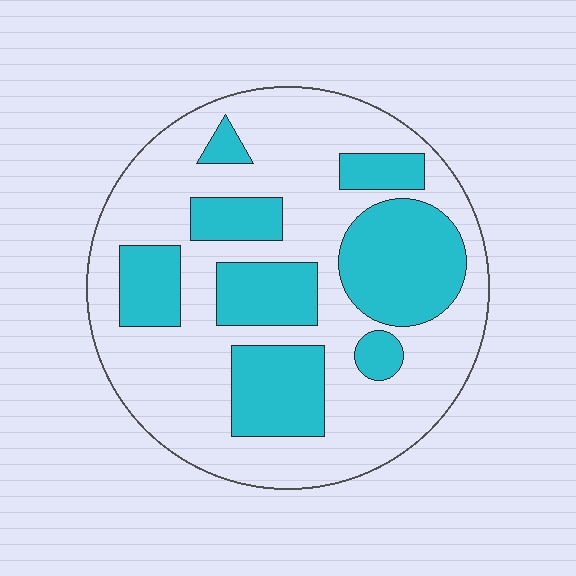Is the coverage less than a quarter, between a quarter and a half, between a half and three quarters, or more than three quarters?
Between a quarter and a half.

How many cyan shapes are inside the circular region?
8.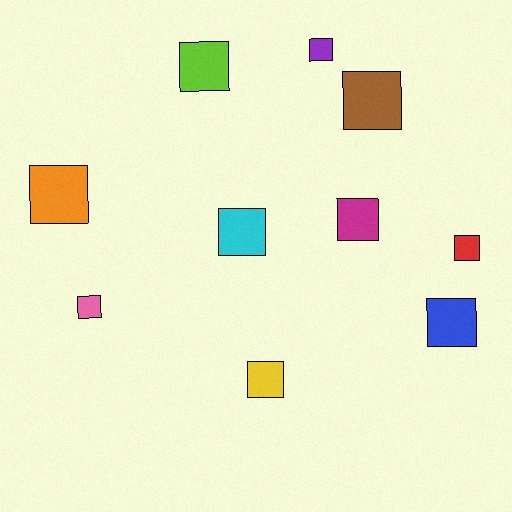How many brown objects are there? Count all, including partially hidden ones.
There is 1 brown object.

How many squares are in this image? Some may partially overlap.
There are 10 squares.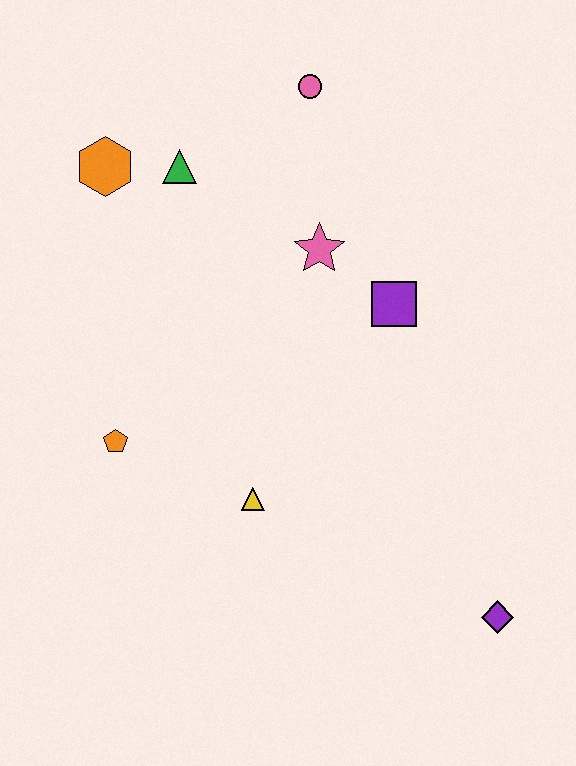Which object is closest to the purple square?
The pink star is closest to the purple square.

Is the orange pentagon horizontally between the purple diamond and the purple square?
No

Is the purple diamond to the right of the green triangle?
Yes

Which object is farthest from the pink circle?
The purple diamond is farthest from the pink circle.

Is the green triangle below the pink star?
No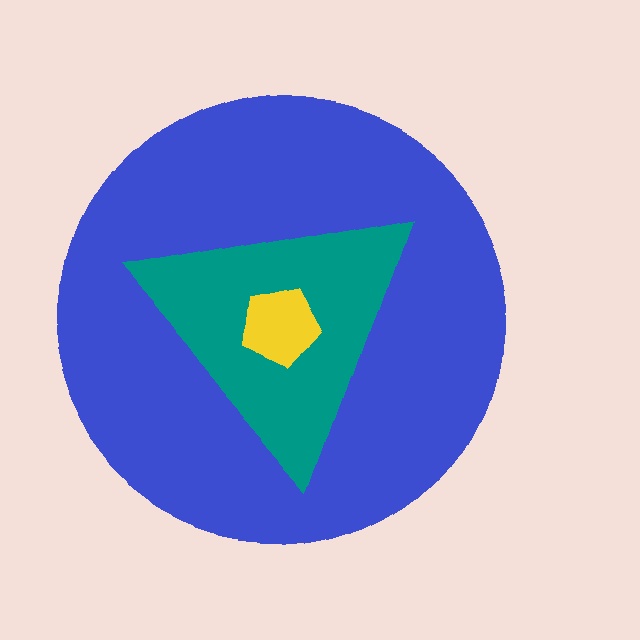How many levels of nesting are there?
3.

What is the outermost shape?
The blue circle.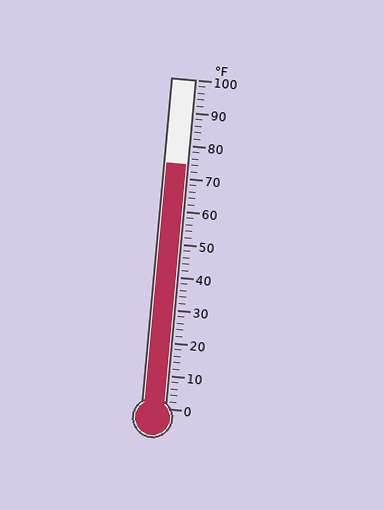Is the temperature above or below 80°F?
The temperature is below 80°F.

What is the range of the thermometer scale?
The thermometer scale ranges from 0°F to 100°F.